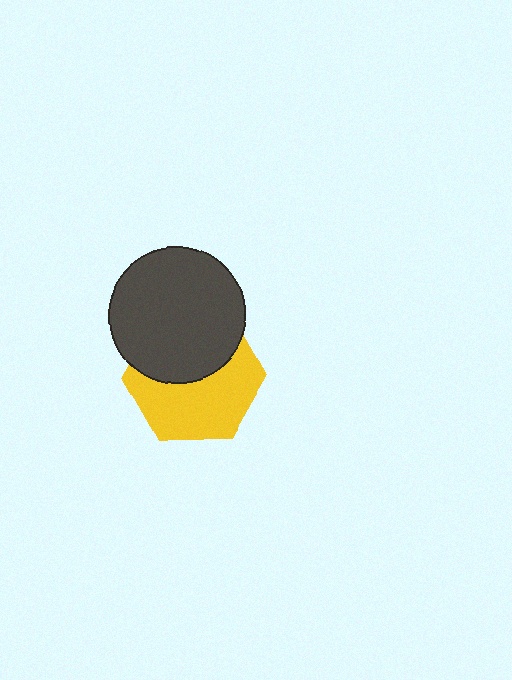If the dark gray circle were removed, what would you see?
You would see the complete yellow hexagon.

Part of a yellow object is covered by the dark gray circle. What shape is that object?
It is a hexagon.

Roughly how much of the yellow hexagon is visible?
About half of it is visible (roughly 56%).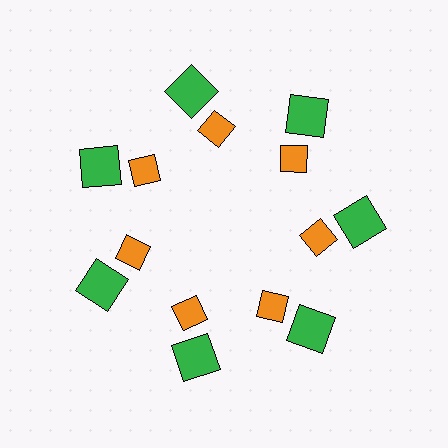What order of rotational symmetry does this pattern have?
This pattern has 7-fold rotational symmetry.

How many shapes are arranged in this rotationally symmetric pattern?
There are 14 shapes, arranged in 7 groups of 2.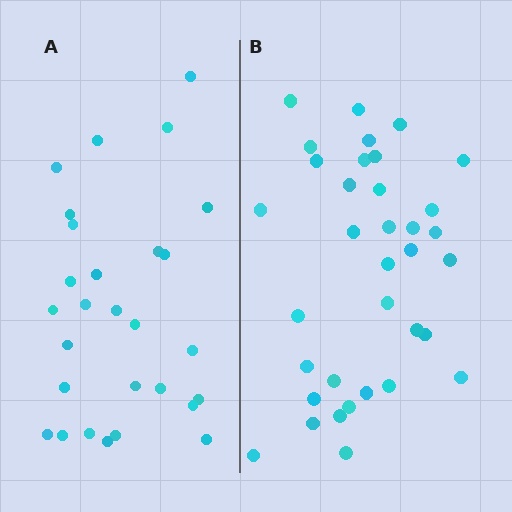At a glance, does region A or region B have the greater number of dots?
Region B (the right region) has more dots.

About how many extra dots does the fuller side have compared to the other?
Region B has roughly 8 or so more dots than region A.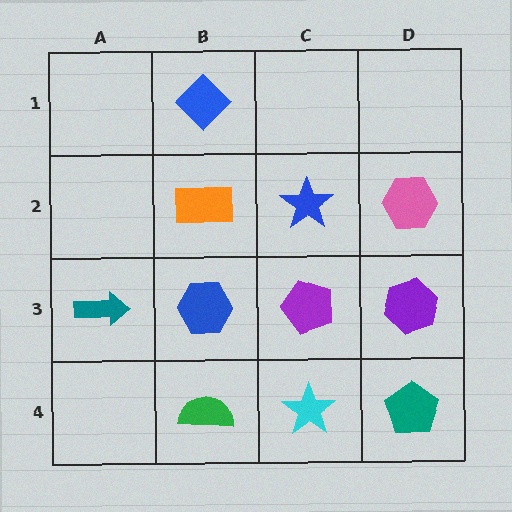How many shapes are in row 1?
1 shape.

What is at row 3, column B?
A blue hexagon.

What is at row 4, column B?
A green semicircle.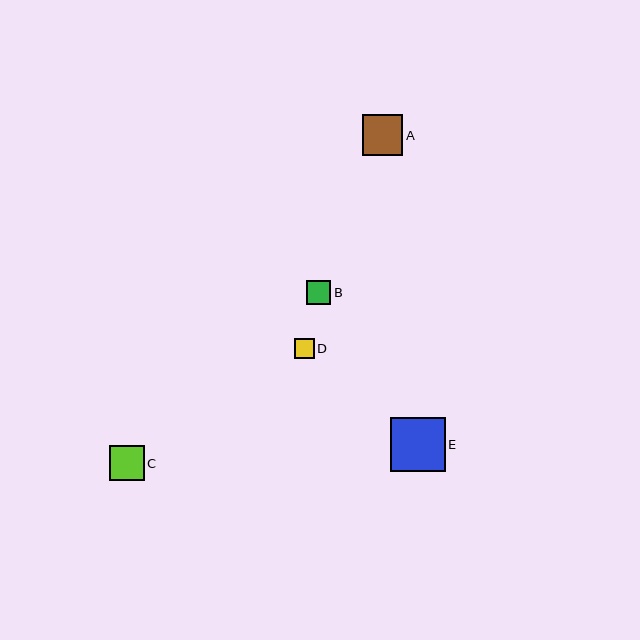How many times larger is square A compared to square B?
Square A is approximately 1.7 times the size of square B.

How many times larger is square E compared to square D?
Square E is approximately 2.7 times the size of square D.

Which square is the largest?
Square E is the largest with a size of approximately 55 pixels.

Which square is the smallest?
Square D is the smallest with a size of approximately 20 pixels.